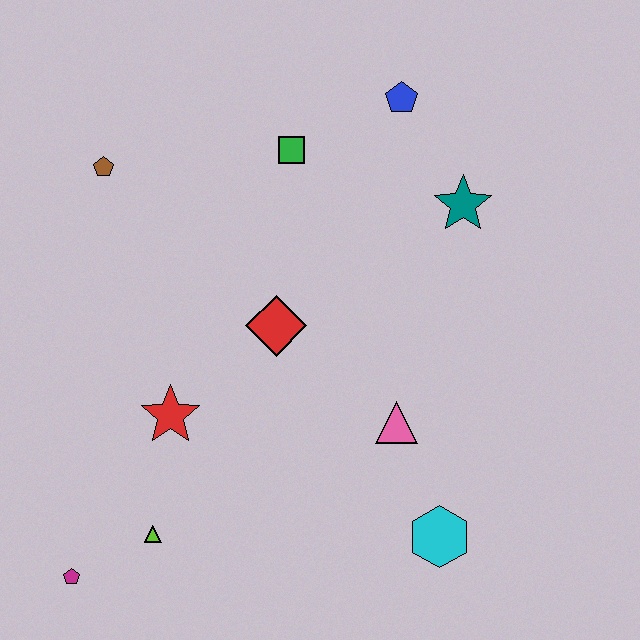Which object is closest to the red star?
The lime triangle is closest to the red star.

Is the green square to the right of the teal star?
No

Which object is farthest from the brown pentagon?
The cyan hexagon is farthest from the brown pentagon.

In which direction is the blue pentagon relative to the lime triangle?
The blue pentagon is above the lime triangle.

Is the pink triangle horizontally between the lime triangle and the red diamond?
No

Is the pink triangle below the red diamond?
Yes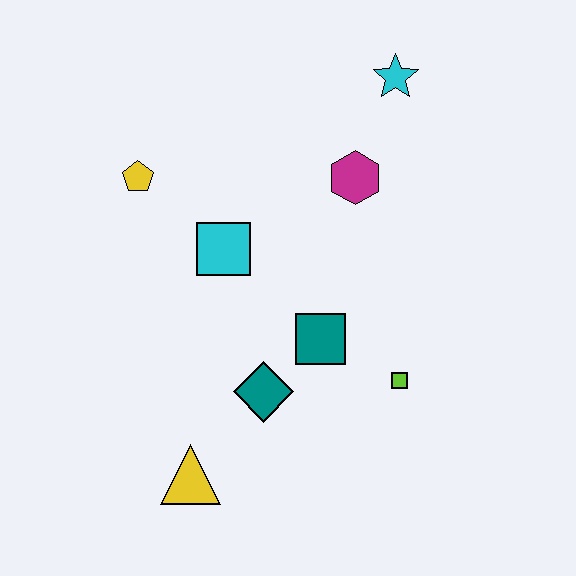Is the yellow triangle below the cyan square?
Yes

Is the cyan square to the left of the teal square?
Yes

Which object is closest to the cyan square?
The yellow pentagon is closest to the cyan square.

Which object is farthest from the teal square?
The cyan star is farthest from the teal square.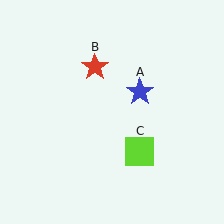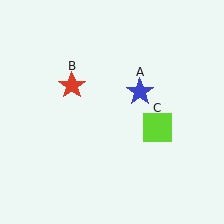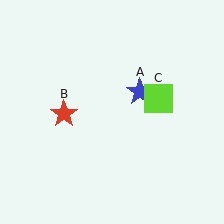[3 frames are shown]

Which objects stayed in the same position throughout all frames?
Blue star (object A) remained stationary.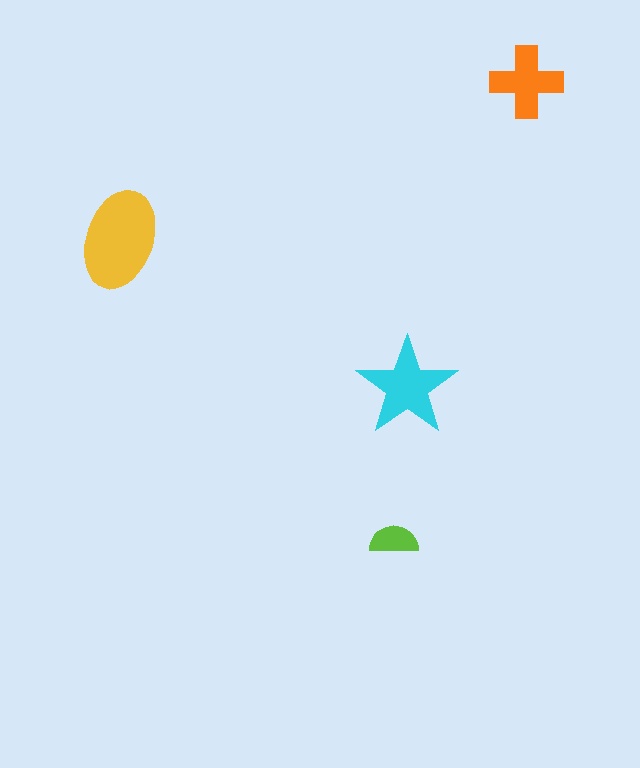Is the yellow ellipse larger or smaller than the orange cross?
Larger.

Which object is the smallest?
The lime semicircle.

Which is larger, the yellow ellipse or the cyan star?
The yellow ellipse.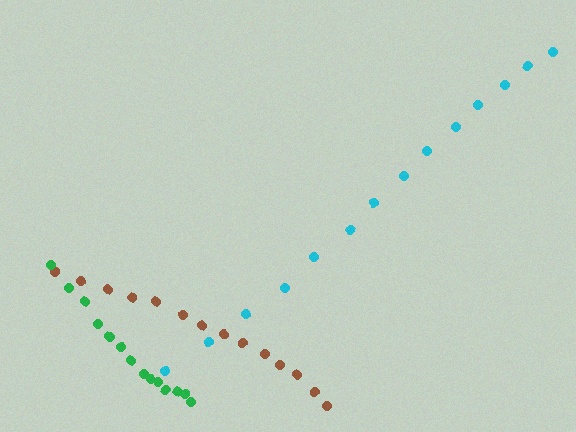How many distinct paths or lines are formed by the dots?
There are 3 distinct paths.